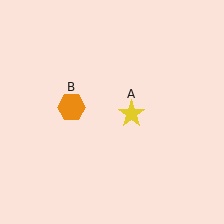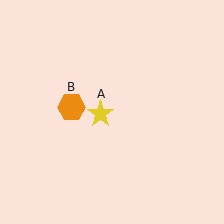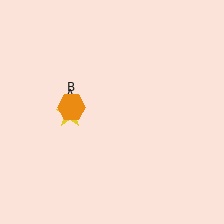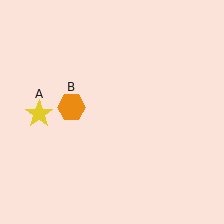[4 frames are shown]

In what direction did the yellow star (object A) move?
The yellow star (object A) moved left.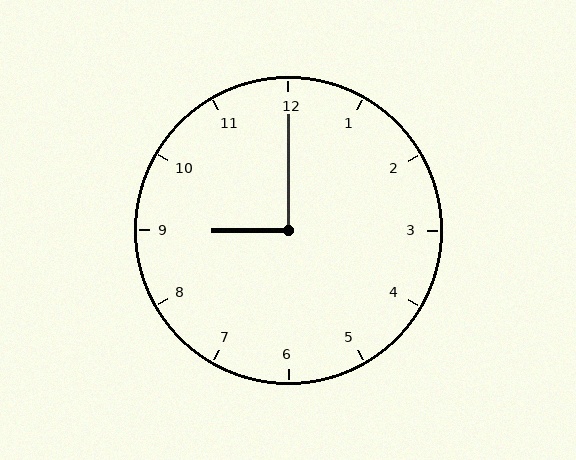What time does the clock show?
9:00.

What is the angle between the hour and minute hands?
Approximately 90 degrees.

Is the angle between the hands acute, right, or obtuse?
It is right.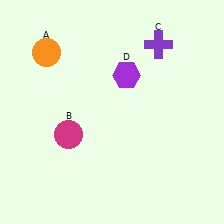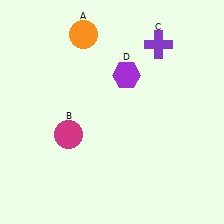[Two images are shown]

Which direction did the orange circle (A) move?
The orange circle (A) moved right.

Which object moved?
The orange circle (A) moved right.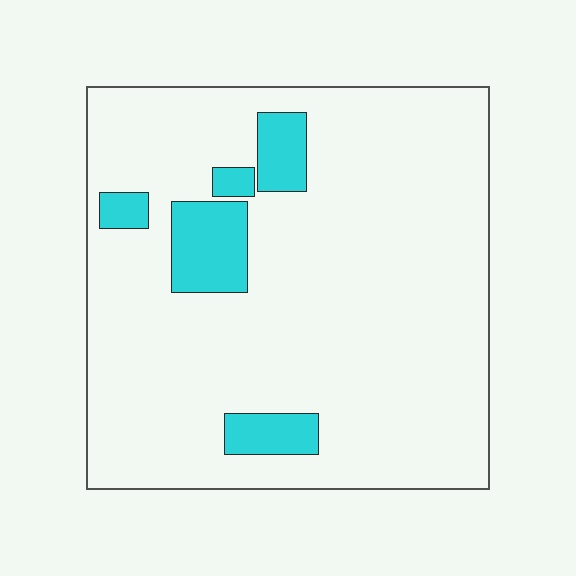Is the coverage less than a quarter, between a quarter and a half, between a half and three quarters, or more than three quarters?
Less than a quarter.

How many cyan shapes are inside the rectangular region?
5.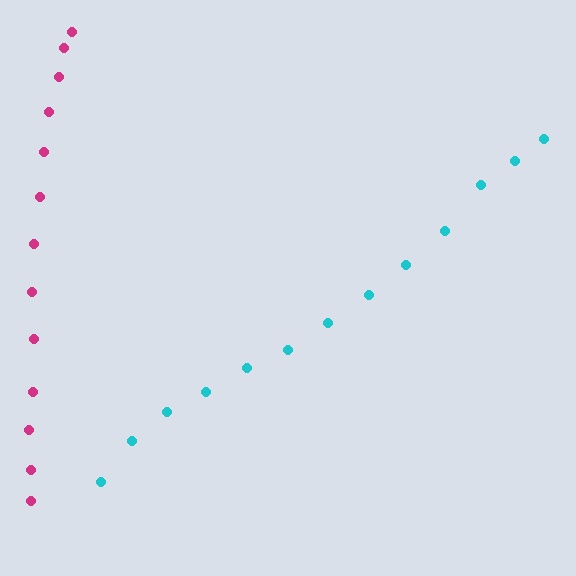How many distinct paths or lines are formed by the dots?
There are 2 distinct paths.